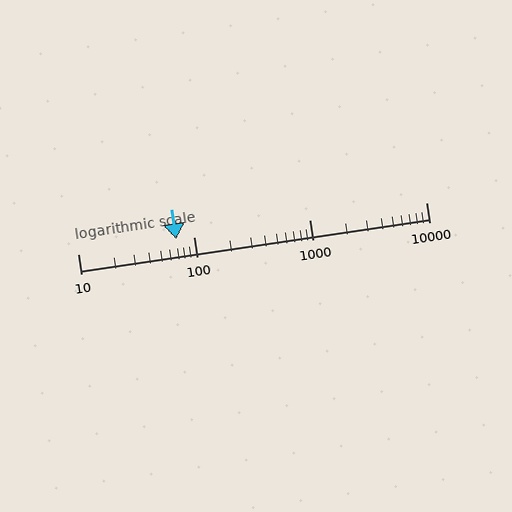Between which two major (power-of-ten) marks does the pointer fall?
The pointer is between 10 and 100.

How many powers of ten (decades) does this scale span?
The scale spans 3 decades, from 10 to 10000.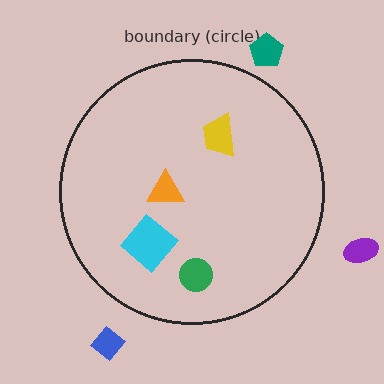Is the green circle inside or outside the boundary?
Inside.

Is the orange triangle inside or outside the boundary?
Inside.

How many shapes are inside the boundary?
4 inside, 3 outside.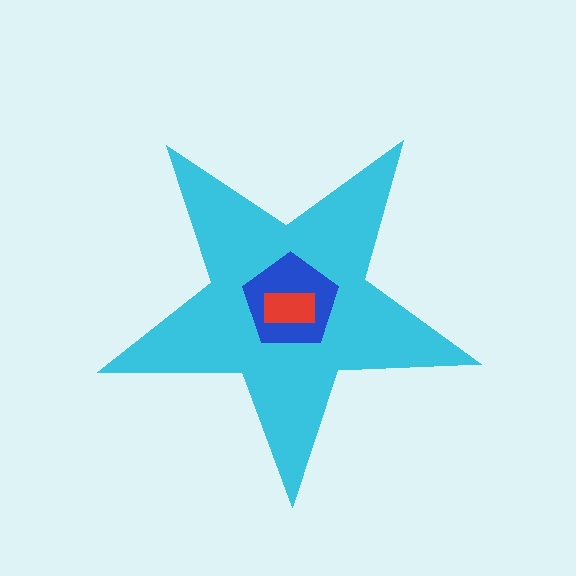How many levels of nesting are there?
3.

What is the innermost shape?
The red rectangle.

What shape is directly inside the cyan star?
The blue pentagon.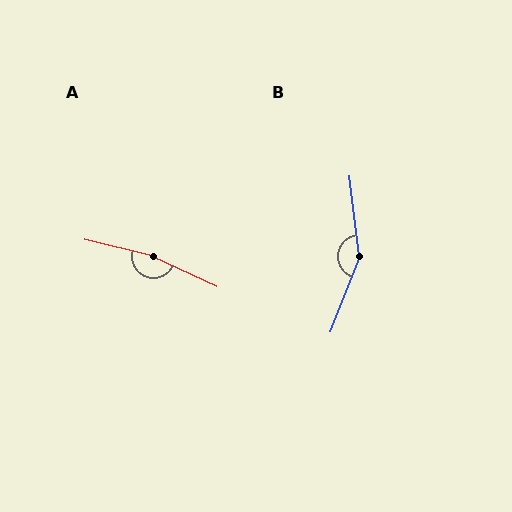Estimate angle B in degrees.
Approximately 152 degrees.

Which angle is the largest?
A, at approximately 169 degrees.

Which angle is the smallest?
B, at approximately 152 degrees.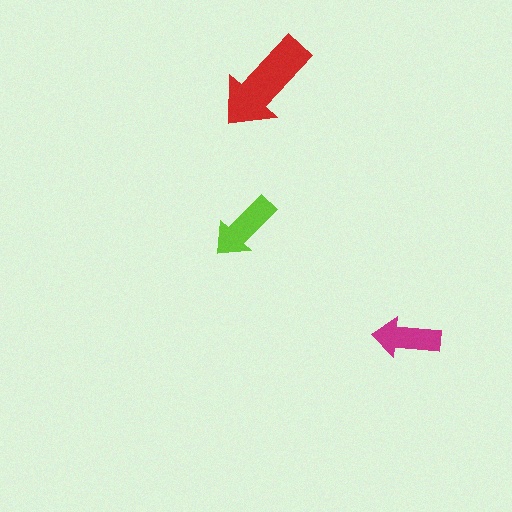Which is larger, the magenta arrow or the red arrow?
The red one.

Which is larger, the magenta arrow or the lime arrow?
The lime one.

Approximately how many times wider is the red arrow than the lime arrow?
About 1.5 times wider.